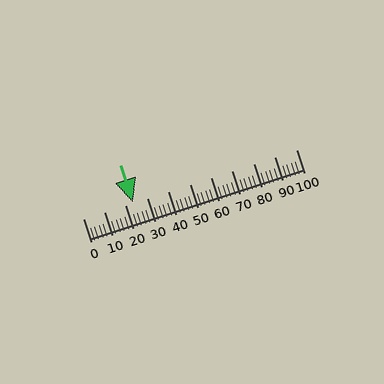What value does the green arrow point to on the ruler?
The green arrow points to approximately 23.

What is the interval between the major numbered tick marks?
The major tick marks are spaced 10 units apart.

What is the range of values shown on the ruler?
The ruler shows values from 0 to 100.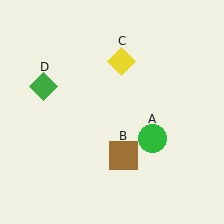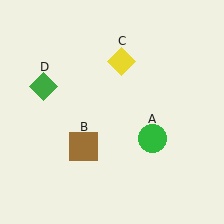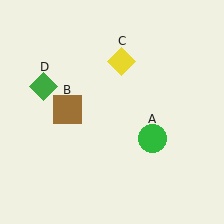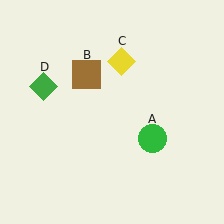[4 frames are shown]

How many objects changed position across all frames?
1 object changed position: brown square (object B).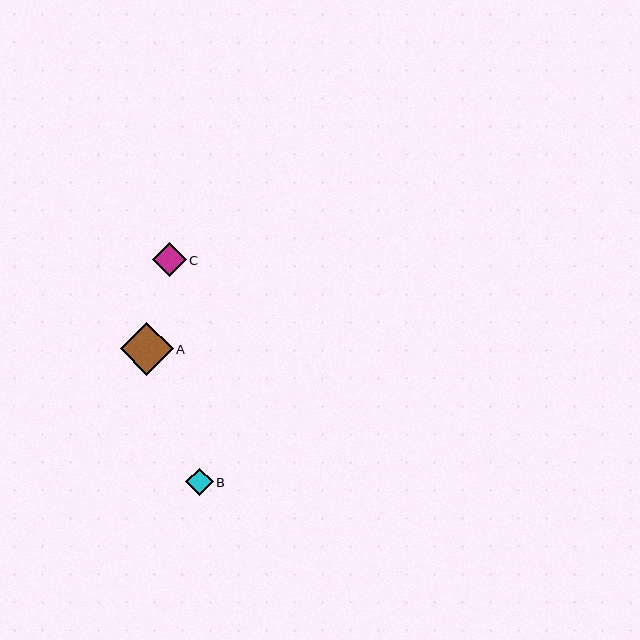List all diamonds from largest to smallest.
From largest to smallest: A, C, B.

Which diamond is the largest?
Diamond A is the largest with a size of approximately 53 pixels.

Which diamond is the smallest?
Diamond B is the smallest with a size of approximately 28 pixels.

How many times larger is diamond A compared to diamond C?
Diamond A is approximately 1.6 times the size of diamond C.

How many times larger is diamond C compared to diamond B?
Diamond C is approximately 1.2 times the size of diamond B.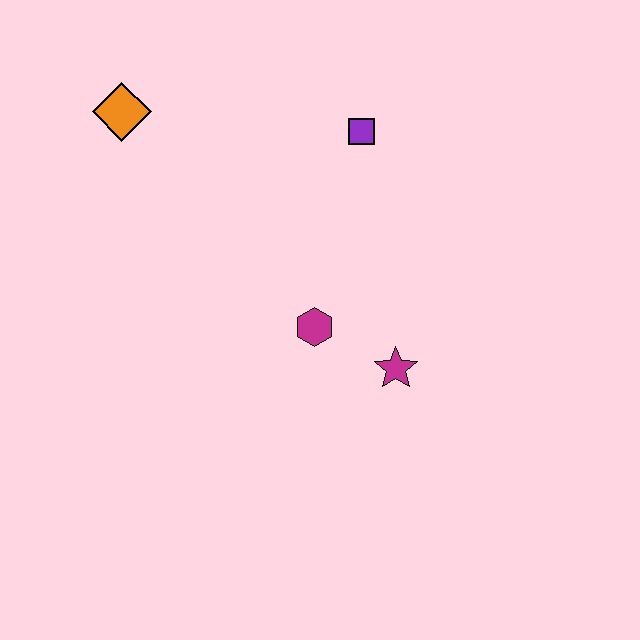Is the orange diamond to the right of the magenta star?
No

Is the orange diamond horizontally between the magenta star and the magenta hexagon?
No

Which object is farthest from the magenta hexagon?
The orange diamond is farthest from the magenta hexagon.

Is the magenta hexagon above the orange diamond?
No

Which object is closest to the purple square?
The magenta hexagon is closest to the purple square.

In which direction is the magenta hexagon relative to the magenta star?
The magenta hexagon is to the left of the magenta star.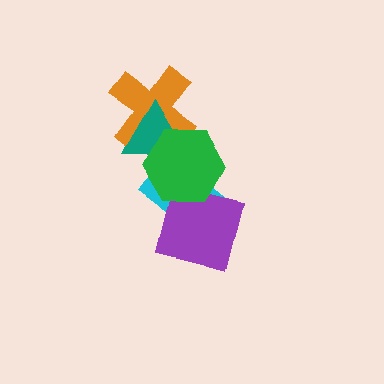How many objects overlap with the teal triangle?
3 objects overlap with the teal triangle.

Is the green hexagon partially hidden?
No, no other shape covers it.